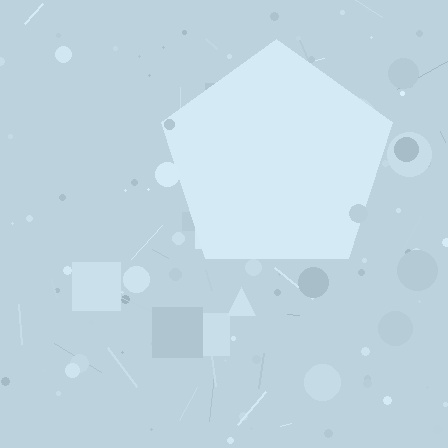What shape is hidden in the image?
A pentagon is hidden in the image.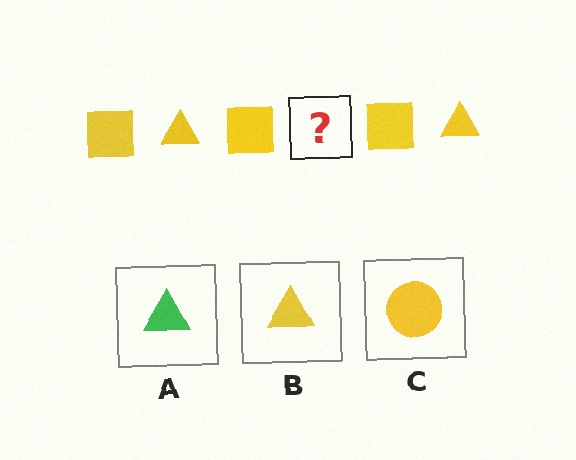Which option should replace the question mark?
Option B.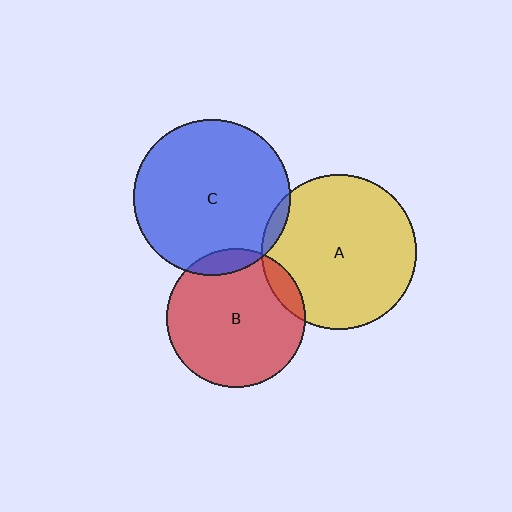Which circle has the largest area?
Circle C (blue).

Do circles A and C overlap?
Yes.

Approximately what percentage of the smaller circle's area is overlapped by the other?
Approximately 5%.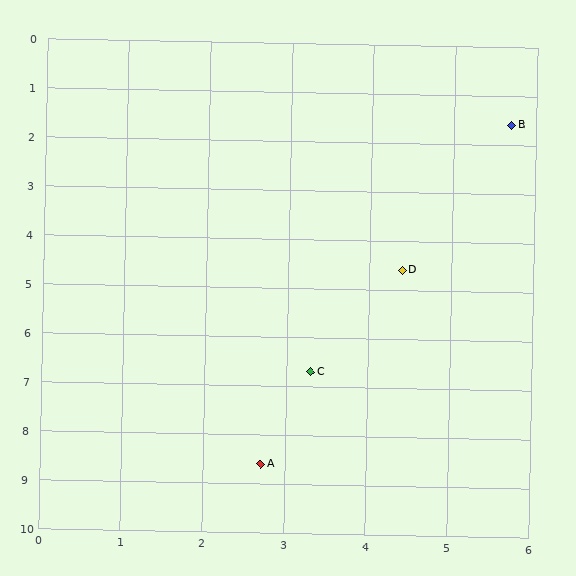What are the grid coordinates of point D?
Point D is at approximately (4.4, 4.6).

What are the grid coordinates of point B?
Point B is at approximately (5.7, 1.6).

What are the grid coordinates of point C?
Point C is at approximately (3.3, 6.7).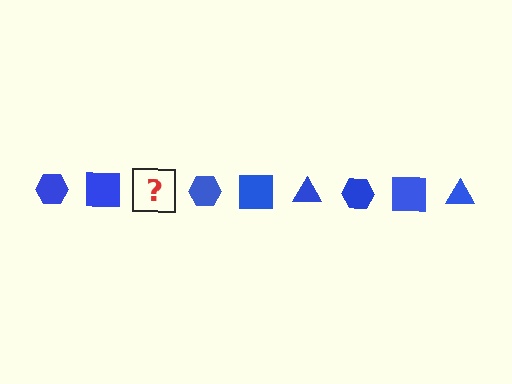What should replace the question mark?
The question mark should be replaced with a blue triangle.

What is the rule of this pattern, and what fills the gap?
The rule is that the pattern cycles through hexagon, square, triangle shapes in blue. The gap should be filled with a blue triangle.